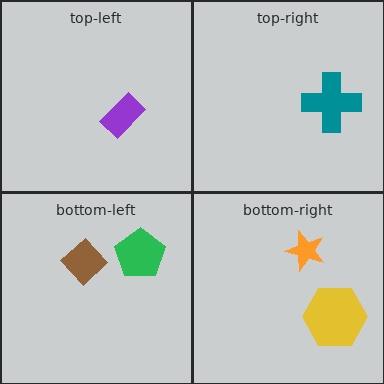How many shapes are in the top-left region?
1.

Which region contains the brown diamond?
The bottom-left region.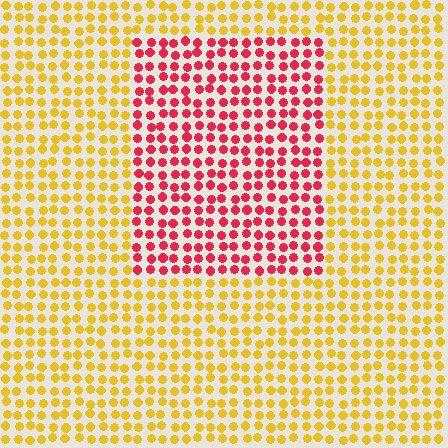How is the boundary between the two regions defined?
The boundary is defined purely by a slight shift in hue (about 60 degrees). Spacing, size, and orientation are identical on both sides.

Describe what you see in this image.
The image is filled with small yellow elements in a uniform arrangement. A rectangle-shaped region is visible where the elements are tinted to a slightly different hue, forming a subtle color boundary.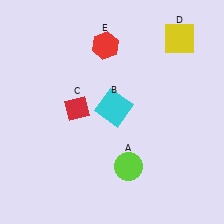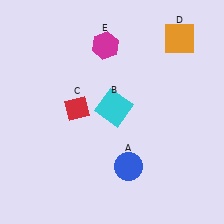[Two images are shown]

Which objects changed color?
A changed from lime to blue. D changed from yellow to orange. E changed from red to magenta.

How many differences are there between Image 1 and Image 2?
There are 3 differences between the two images.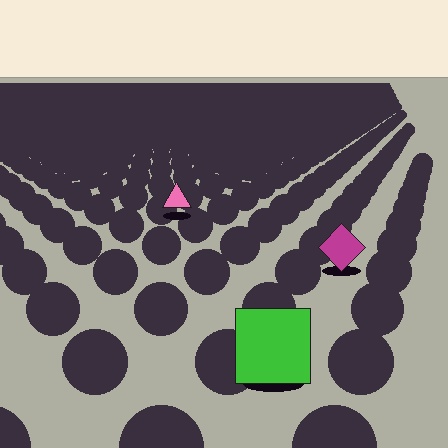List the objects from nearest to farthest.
From nearest to farthest: the green square, the magenta diamond, the pink triangle.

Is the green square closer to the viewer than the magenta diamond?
Yes. The green square is closer — you can tell from the texture gradient: the ground texture is coarser near it.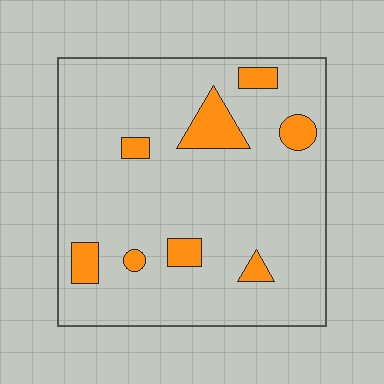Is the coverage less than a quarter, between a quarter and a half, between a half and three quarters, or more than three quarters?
Less than a quarter.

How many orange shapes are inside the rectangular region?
8.